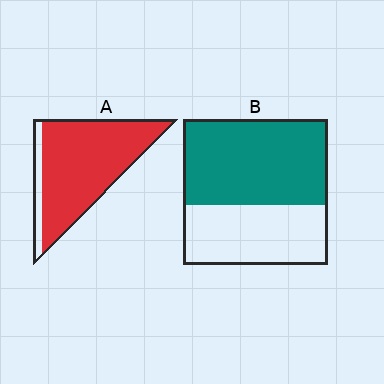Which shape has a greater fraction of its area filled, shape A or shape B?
Shape A.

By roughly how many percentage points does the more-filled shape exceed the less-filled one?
By roughly 30 percentage points (A over B).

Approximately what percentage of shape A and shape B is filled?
A is approximately 90% and B is approximately 60%.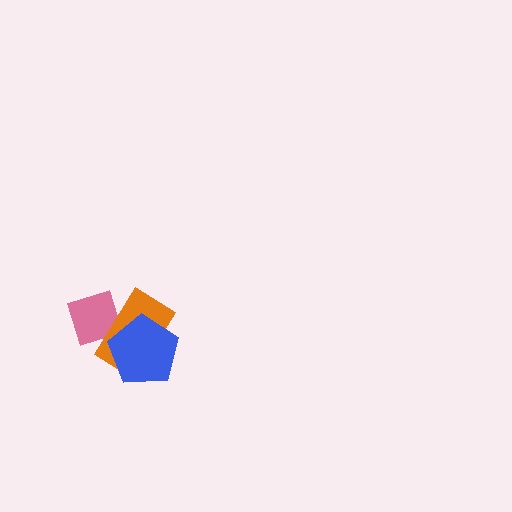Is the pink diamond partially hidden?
Yes, it is partially covered by another shape.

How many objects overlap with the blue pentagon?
2 objects overlap with the blue pentagon.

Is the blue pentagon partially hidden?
No, no other shape covers it.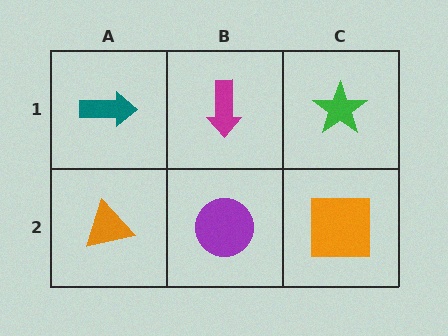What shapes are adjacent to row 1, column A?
An orange triangle (row 2, column A), a magenta arrow (row 1, column B).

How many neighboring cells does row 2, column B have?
3.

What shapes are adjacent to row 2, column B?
A magenta arrow (row 1, column B), an orange triangle (row 2, column A), an orange square (row 2, column C).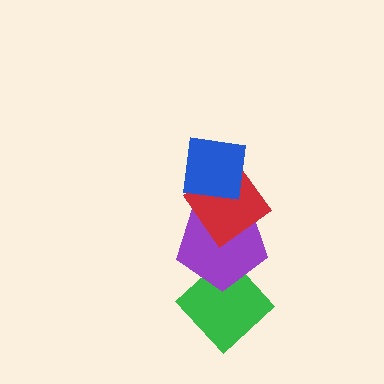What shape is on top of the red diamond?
The blue square is on top of the red diamond.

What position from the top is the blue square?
The blue square is 1st from the top.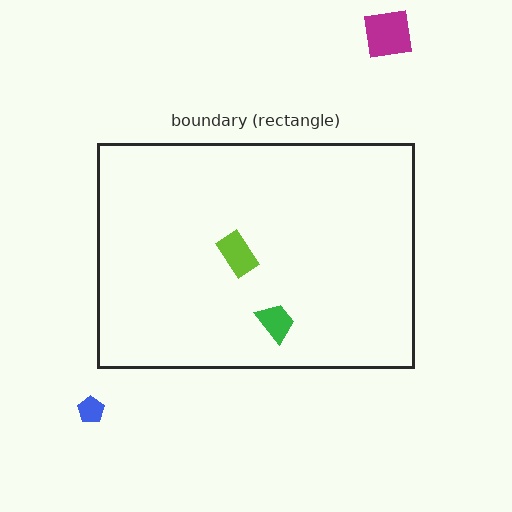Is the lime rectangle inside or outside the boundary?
Inside.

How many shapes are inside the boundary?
2 inside, 2 outside.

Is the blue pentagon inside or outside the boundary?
Outside.